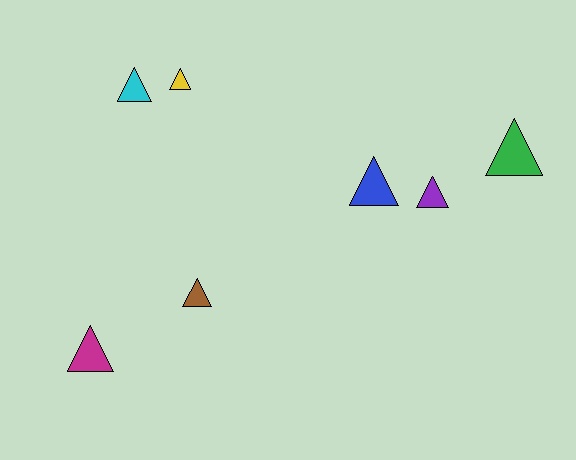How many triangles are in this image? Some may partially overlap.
There are 7 triangles.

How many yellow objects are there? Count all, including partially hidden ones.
There is 1 yellow object.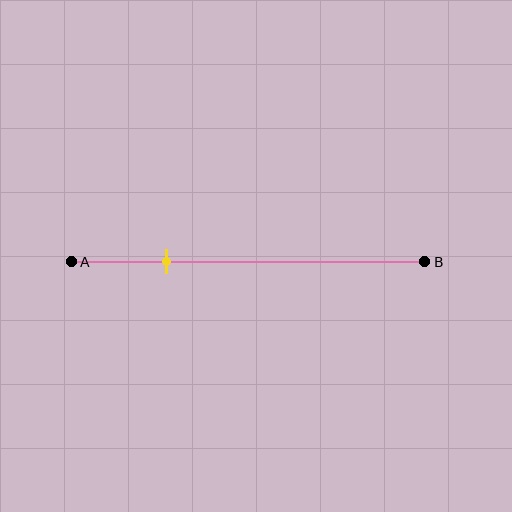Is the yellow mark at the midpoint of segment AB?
No, the mark is at about 25% from A, not at the 50% midpoint.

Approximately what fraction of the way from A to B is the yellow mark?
The yellow mark is approximately 25% of the way from A to B.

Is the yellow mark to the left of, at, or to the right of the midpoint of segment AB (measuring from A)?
The yellow mark is to the left of the midpoint of segment AB.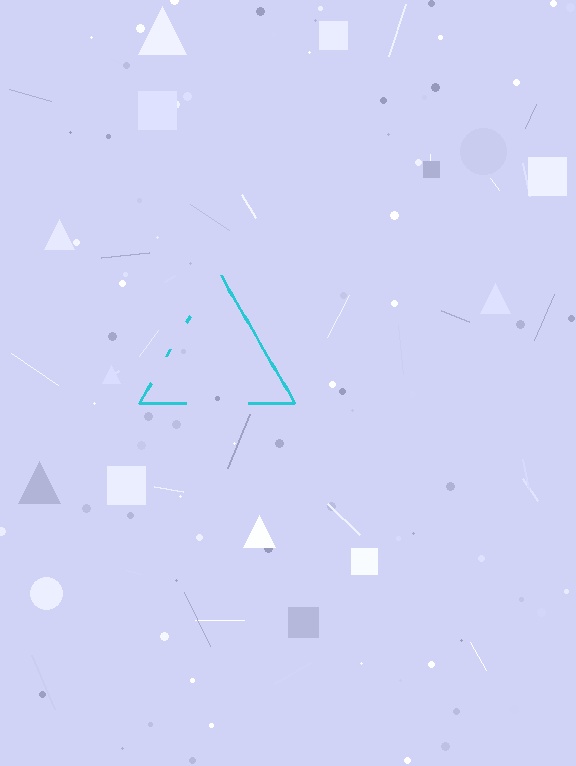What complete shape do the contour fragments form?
The contour fragments form a triangle.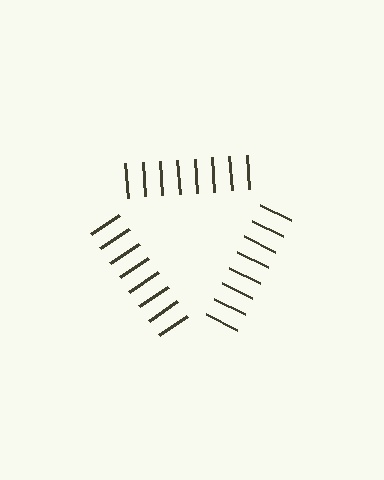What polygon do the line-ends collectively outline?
An illusory triangle — the line segments terminate on its edges but no continuous stroke is drawn.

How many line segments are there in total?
24 — 8 along each of the 3 edges.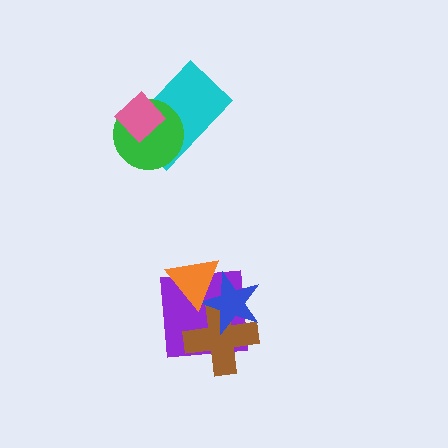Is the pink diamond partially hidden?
No, no other shape covers it.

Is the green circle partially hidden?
Yes, it is partially covered by another shape.